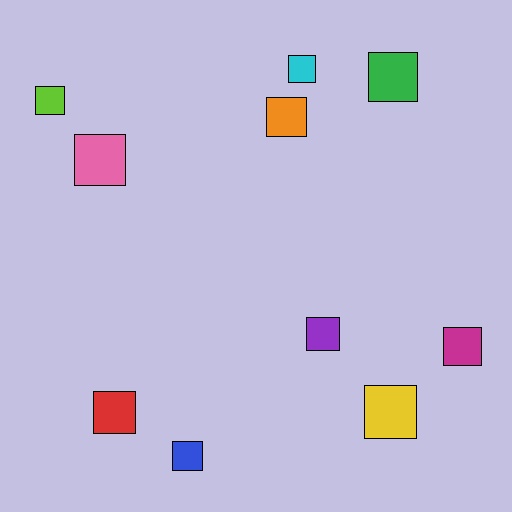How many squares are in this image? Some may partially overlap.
There are 10 squares.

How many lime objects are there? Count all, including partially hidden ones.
There is 1 lime object.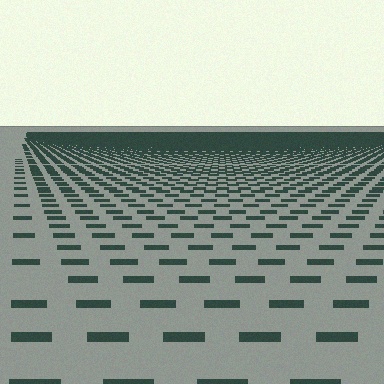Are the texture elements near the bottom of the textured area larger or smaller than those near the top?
Larger. Near the bottom, elements are closer to the viewer and appear at a bigger on-screen size.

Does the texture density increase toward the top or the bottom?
Density increases toward the top.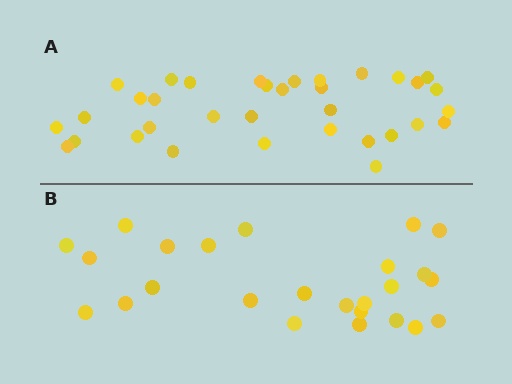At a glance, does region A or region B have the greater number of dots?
Region A (the top region) has more dots.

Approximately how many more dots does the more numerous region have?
Region A has roughly 8 or so more dots than region B.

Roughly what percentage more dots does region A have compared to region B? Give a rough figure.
About 35% more.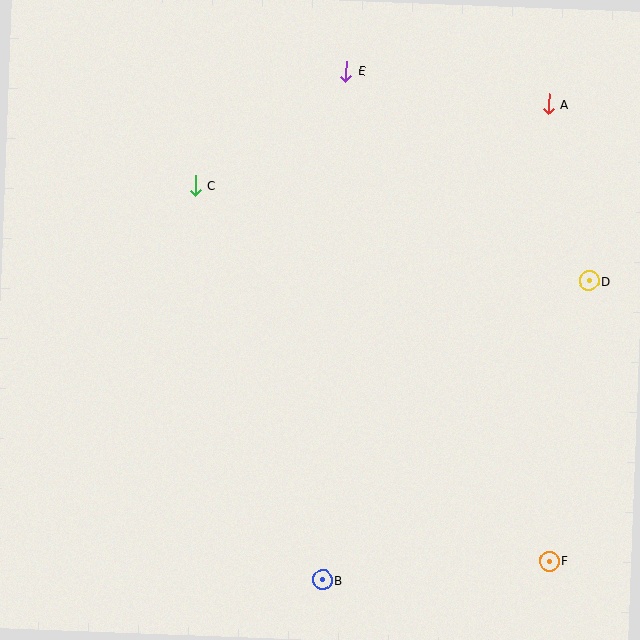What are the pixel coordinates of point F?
Point F is at (549, 561).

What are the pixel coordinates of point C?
Point C is at (195, 186).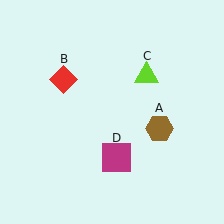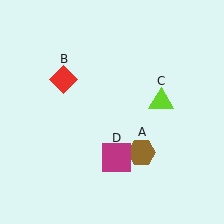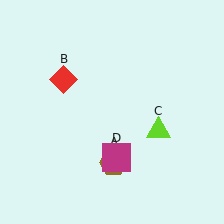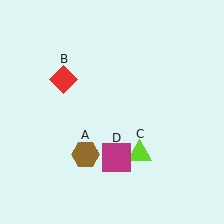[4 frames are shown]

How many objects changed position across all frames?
2 objects changed position: brown hexagon (object A), lime triangle (object C).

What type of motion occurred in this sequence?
The brown hexagon (object A), lime triangle (object C) rotated clockwise around the center of the scene.